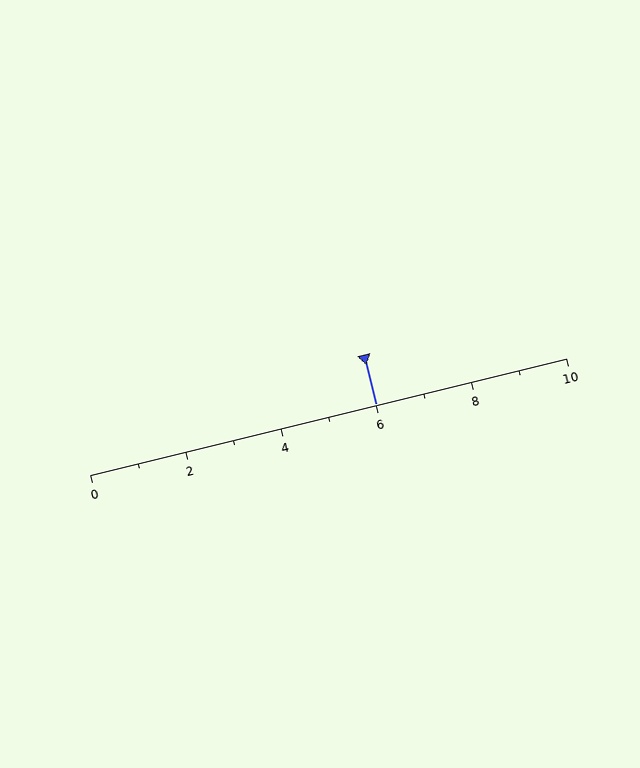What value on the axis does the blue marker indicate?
The marker indicates approximately 6.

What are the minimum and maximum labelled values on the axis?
The axis runs from 0 to 10.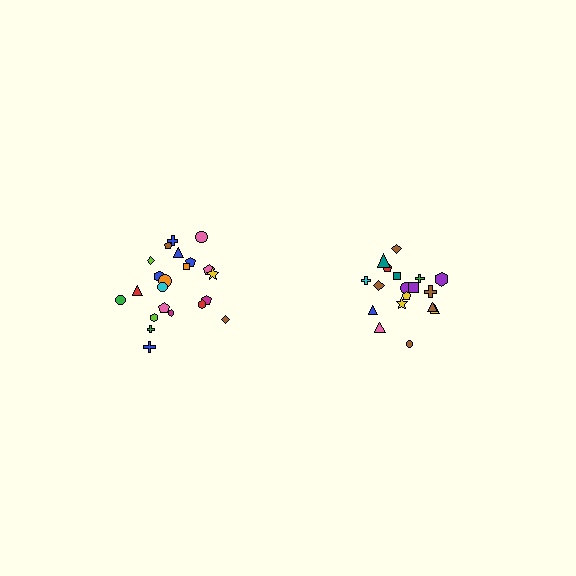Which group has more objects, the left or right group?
The left group.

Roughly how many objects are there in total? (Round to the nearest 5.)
Roughly 40 objects in total.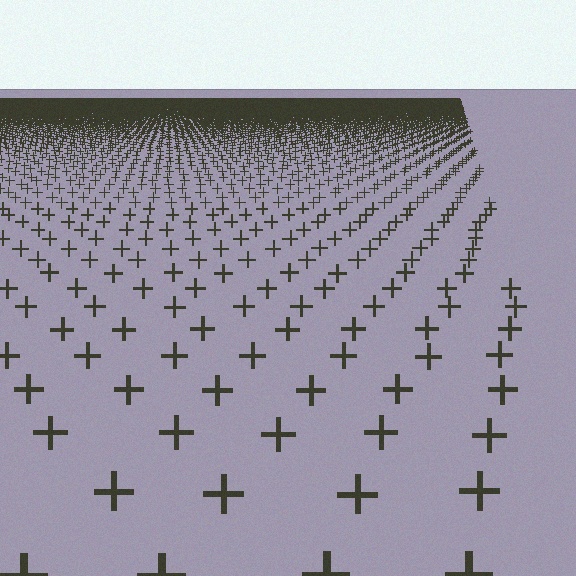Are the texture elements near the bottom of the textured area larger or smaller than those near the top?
Larger. Near the bottom, elements are closer to the viewer and appear at a bigger on-screen size.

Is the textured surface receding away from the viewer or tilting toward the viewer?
The surface is receding away from the viewer. Texture elements get smaller and denser toward the top.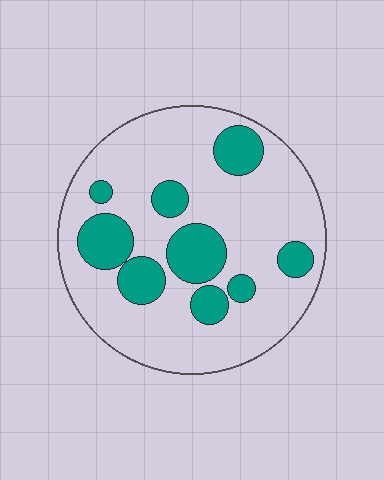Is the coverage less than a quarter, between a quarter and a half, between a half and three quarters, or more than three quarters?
Less than a quarter.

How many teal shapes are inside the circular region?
9.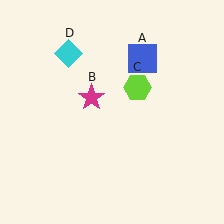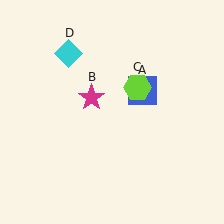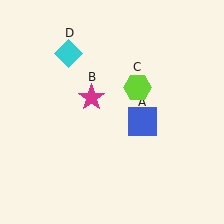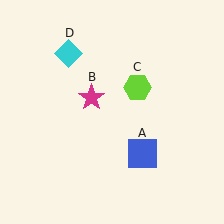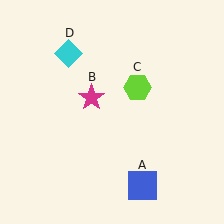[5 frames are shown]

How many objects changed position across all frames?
1 object changed position: blue square (object A).